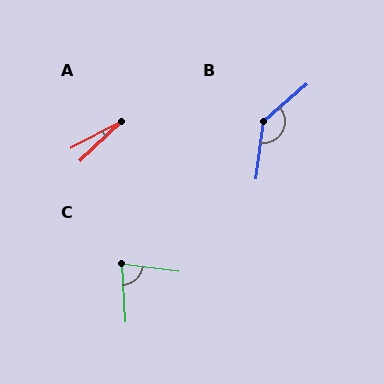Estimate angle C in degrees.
Approximately 79 degrees.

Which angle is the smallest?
A, at approximately 16 degrees.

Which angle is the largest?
B, at approximately 138 degrees.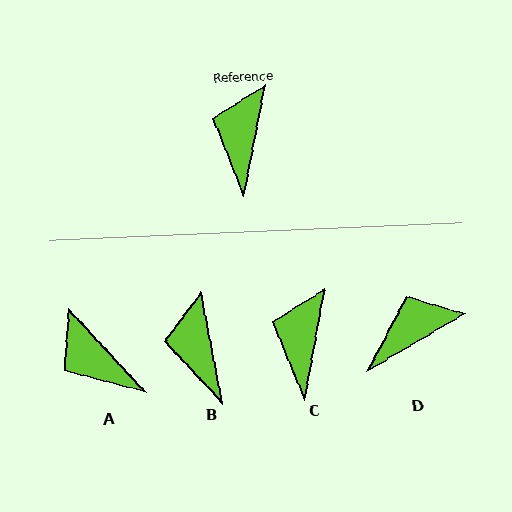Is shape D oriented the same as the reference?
No, it is off by about 49 degrees.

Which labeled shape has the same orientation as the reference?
C.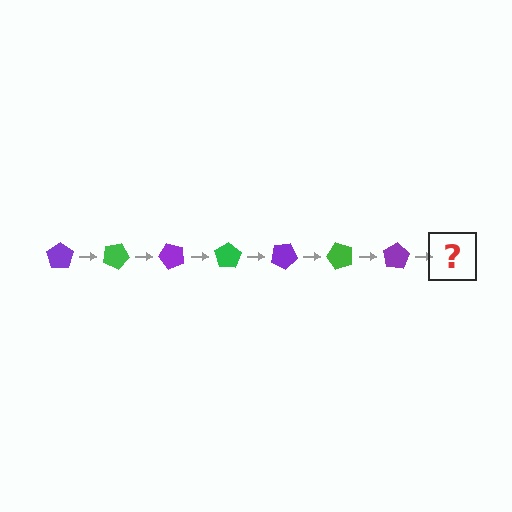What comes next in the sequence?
The next element should be a green pentagon, rotated 175 degrees from the start.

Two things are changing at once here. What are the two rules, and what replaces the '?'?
The two rules are that it rotates 25 degrees each step and the color cycles through purple and green. The '?' should be a green pentagon, rotated 175 degrees from the start.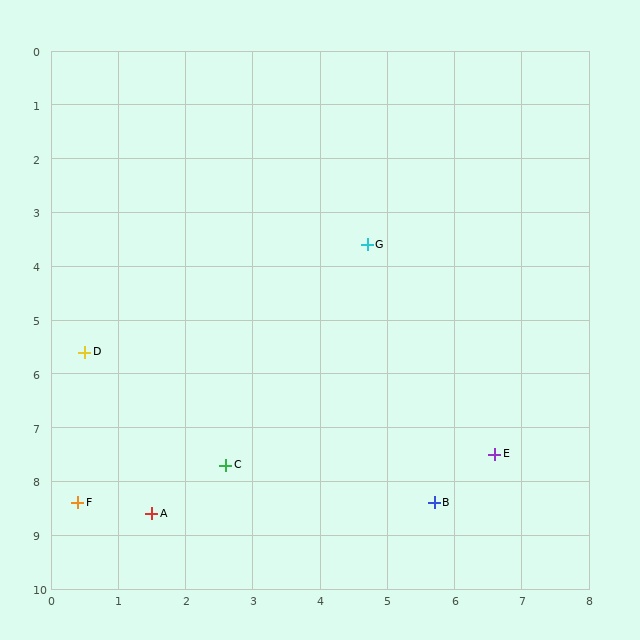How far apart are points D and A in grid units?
Points D and A are about 3.2 grid units apart.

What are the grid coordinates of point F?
Point F is at approximately (0.4, 8.4).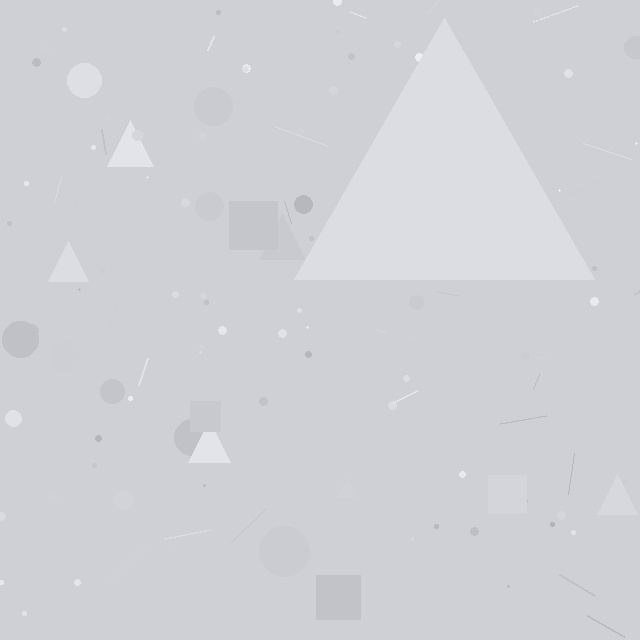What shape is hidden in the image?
A triangle is hidden in the image.